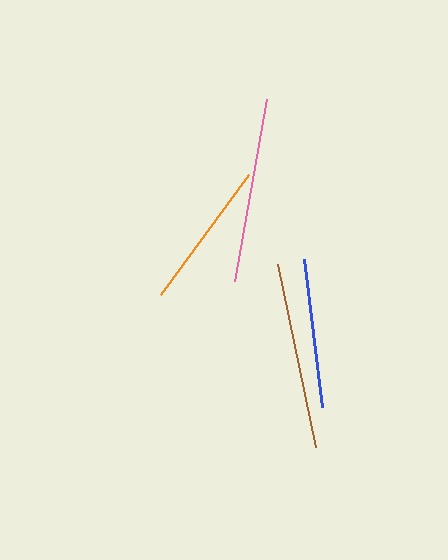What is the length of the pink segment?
The pink segment is approximately 186 pixels long.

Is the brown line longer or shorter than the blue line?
The brown line is longer than the blue line.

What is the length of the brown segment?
The brown segment is approximately 187 pixels long.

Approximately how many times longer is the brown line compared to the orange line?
The brown line is approximately 1.3 times the length of the orange line.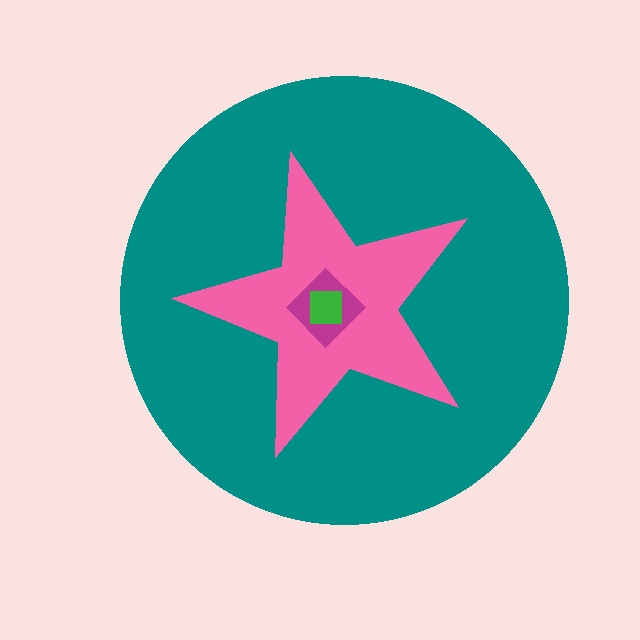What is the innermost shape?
The green square.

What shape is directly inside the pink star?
The magenta diamond.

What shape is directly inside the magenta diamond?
The green square.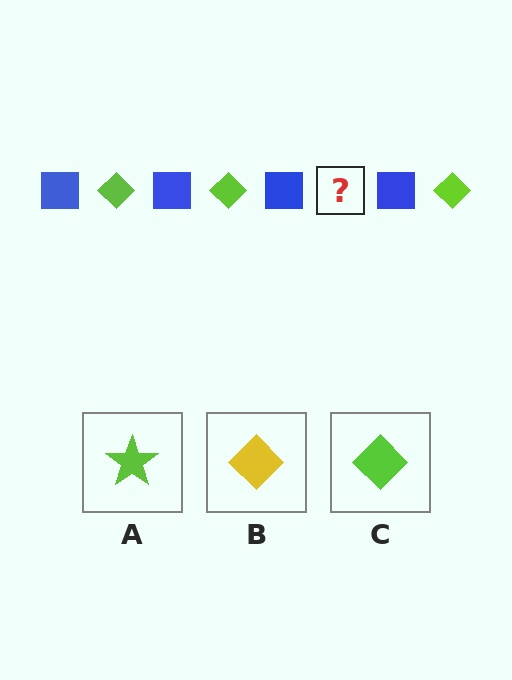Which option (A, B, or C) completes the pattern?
C.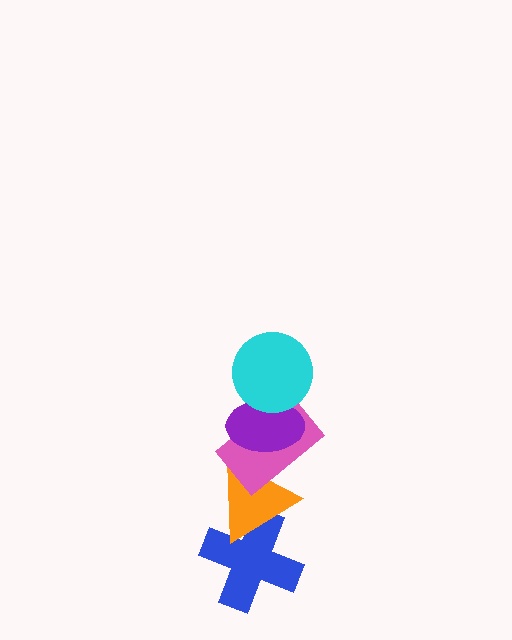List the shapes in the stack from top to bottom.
From top to bottom: the cyan circle, the purple ellipse, the pink rectangle, the orange triangle, the blue cross.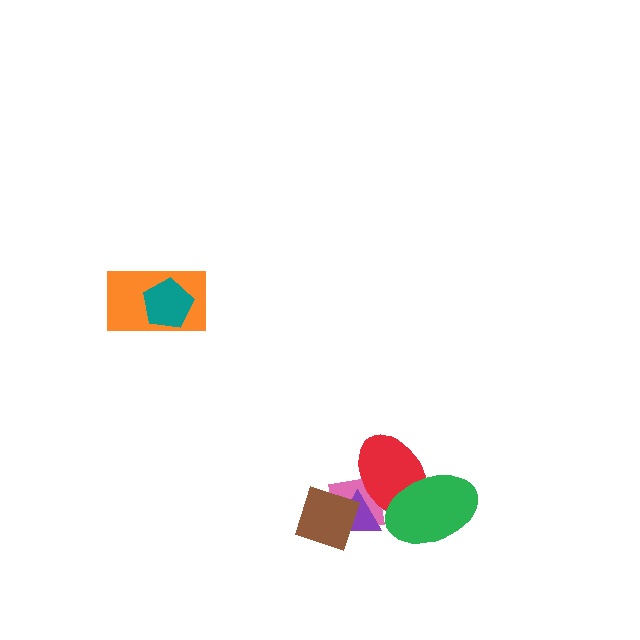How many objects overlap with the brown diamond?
2 objects overlap with the brown diamond.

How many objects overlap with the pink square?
3 objects overlap with the pink square.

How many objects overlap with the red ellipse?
3 objects overlap with the red ellipse.